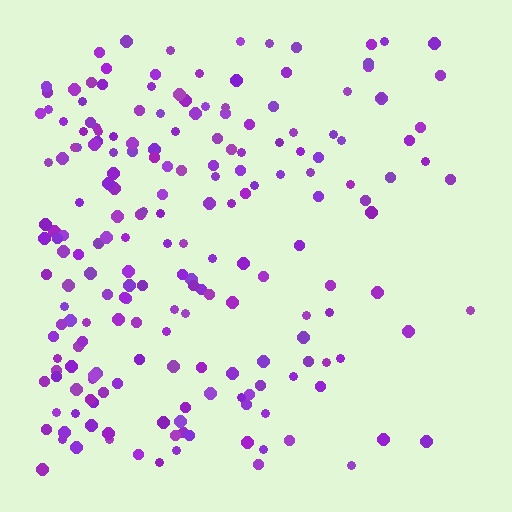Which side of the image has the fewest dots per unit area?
The right.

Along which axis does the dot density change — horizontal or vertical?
Horizontal.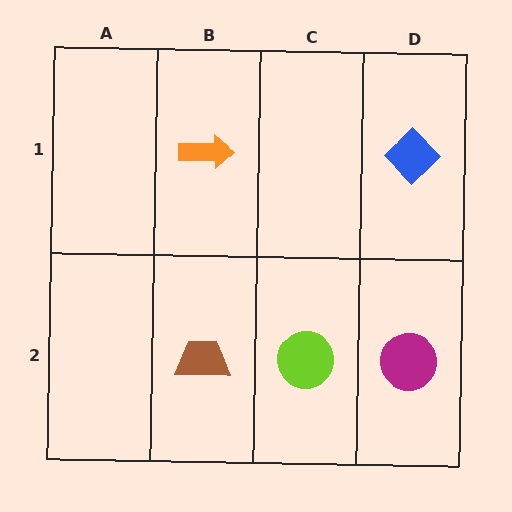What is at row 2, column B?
A brown trapezoid.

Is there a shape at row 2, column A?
No, that cell is empty.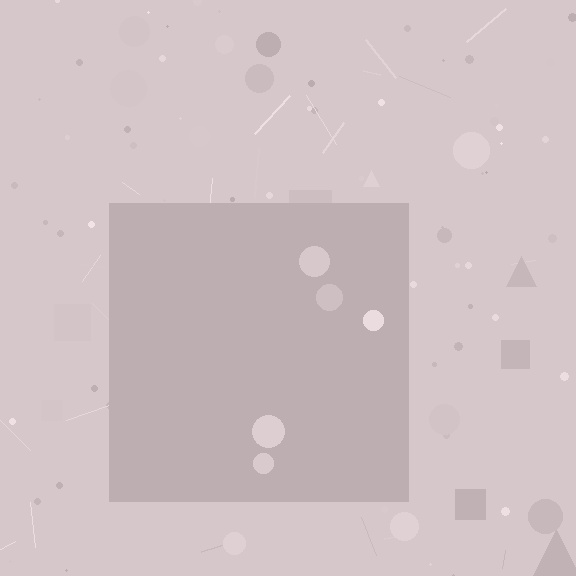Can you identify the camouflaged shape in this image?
The camouflaged shape is a square.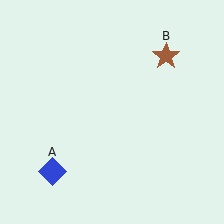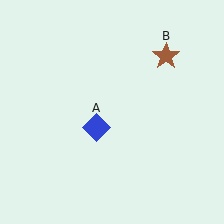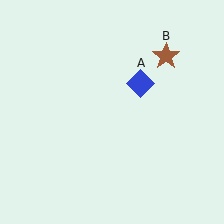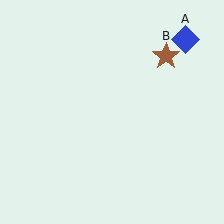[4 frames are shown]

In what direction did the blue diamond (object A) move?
The blue diamond (object A) moved up and to the right.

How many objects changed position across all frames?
1 object changed position: blue diamond (object A).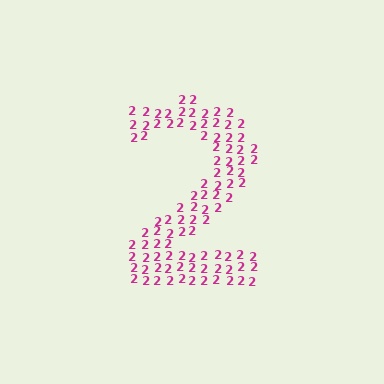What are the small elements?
The small elements are digit 2's.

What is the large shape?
The large shape is the digit 2.